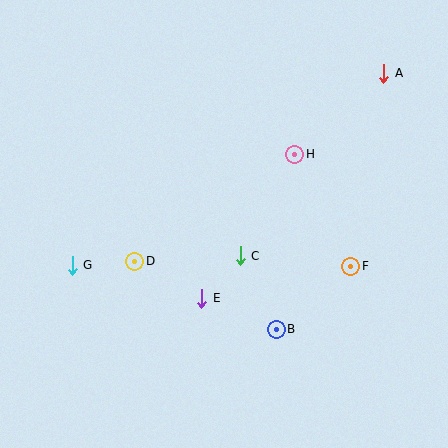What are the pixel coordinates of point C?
Point C is at (240, 256).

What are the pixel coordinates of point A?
Point A is at (384, 73).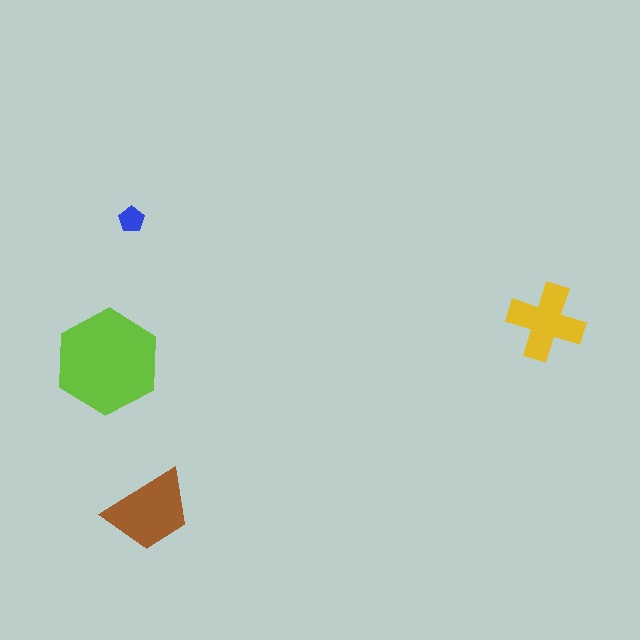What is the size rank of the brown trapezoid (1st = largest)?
2nd.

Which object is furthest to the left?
The lime hexagon is leftmost.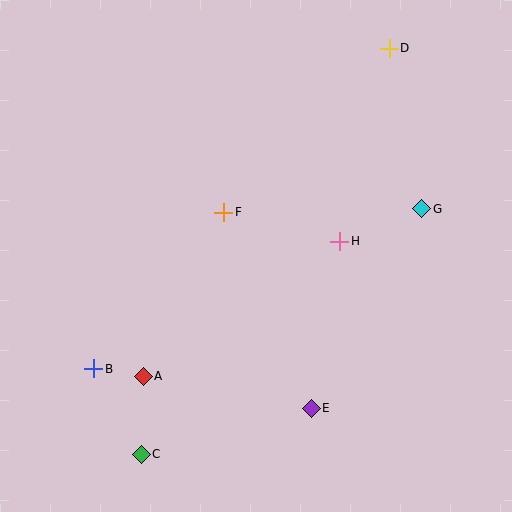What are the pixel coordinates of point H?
Point H is at (340, 241).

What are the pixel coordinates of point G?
Point G is at (422, 209).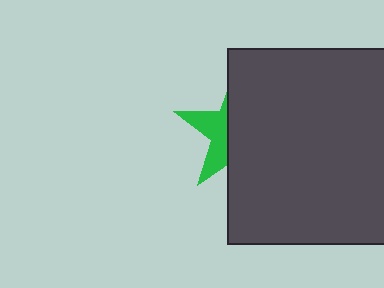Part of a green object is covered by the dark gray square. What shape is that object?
It is a star.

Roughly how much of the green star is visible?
A small part of it is visible (roughly 36%).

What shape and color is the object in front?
The object in front is a dark gray square.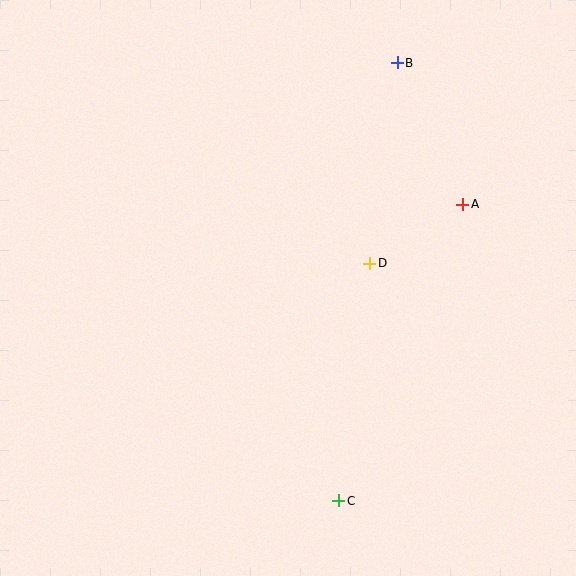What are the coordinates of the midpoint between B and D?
The midpoint between B and D is at (384, 163).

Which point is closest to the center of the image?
Point D at (370, 263) is closest to the center.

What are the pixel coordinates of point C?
Point C is at (339, 501).